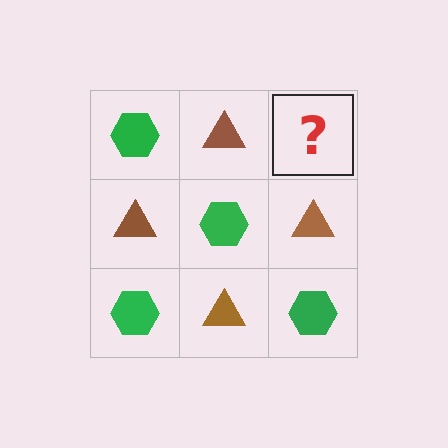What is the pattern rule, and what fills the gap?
The rule is that it alternates green hexagon and brown triangle in a checkerboard pattern. The gap should be filled with a green hexagon.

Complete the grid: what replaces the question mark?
The question mark should be replaced with a green hexagon.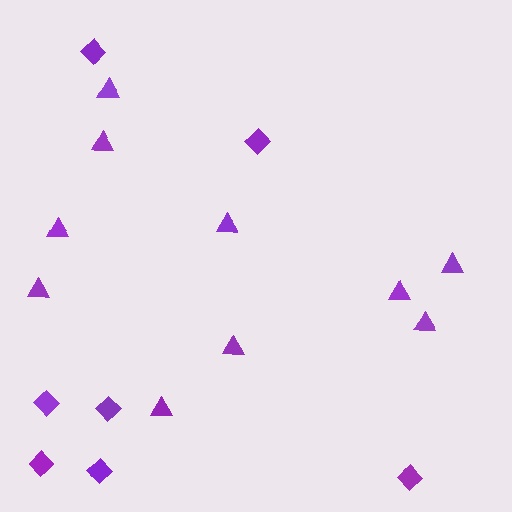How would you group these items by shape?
There are 2 groups: one group of diamonds (7) and one group of triangles (10).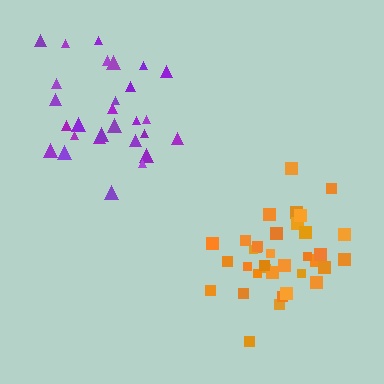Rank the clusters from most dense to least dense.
orange, purple.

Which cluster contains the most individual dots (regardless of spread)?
Orange (35).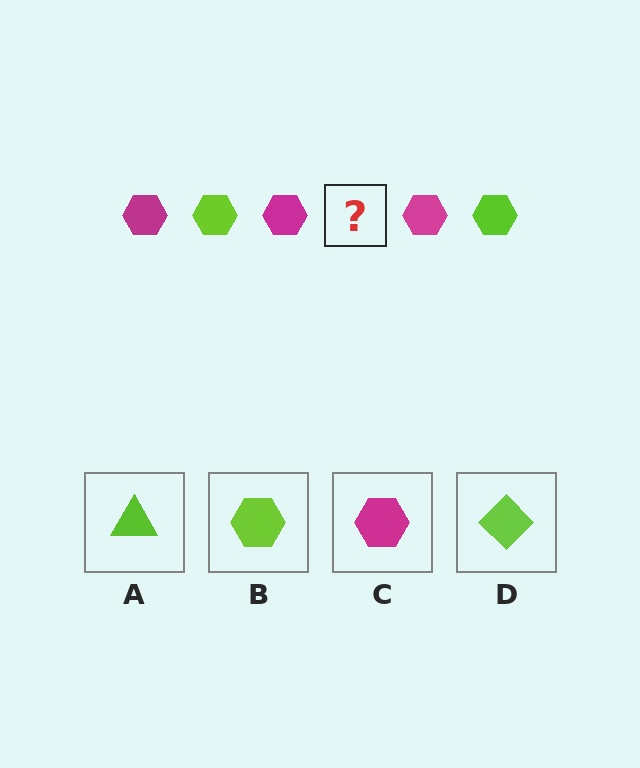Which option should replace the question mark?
Option B.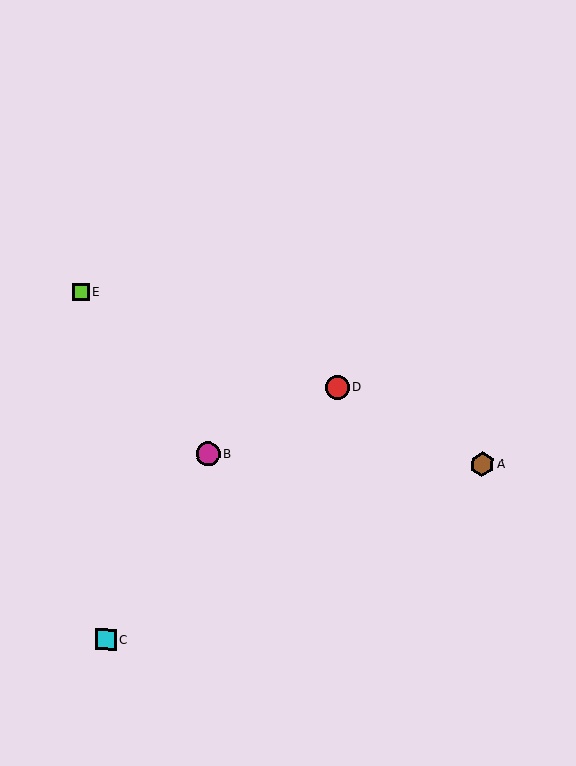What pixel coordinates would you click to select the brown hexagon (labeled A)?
Click at (482, 464) to select the brown hexagon A.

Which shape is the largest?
The brown hexagon (labeled A) is the largest.